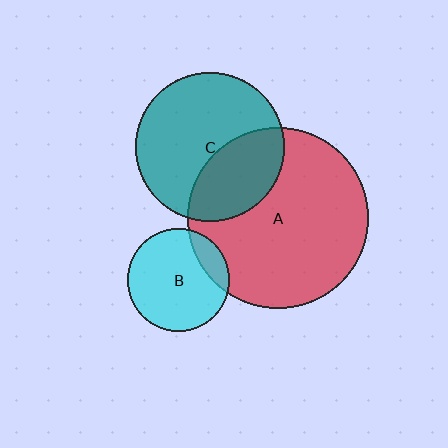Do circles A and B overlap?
Yes.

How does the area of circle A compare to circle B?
Approximately 3.1 times.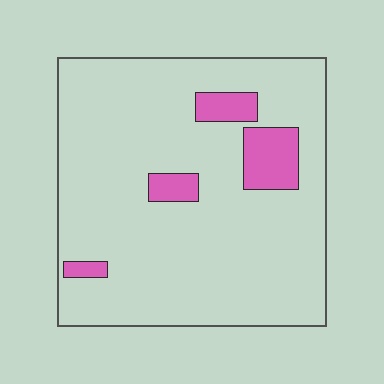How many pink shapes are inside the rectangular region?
4.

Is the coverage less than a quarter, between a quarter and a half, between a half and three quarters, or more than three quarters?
Less than a quarter.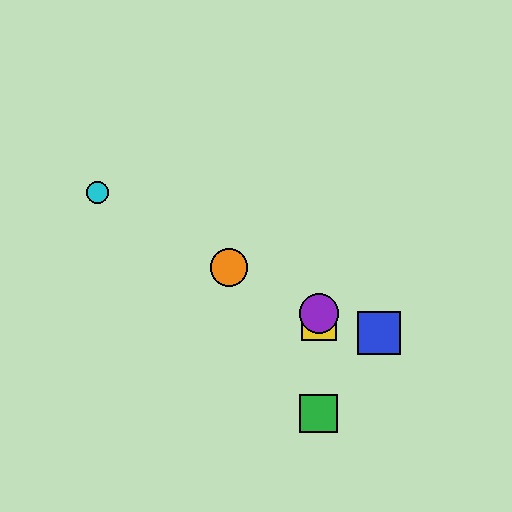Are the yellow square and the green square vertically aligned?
Yes, both are at x≈319.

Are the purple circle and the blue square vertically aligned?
No, the purple circle is at x≈319 and the blue square is at x≈379.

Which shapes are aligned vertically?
The red circle, the green square, the yellow square, the purple circle are aligned vertically.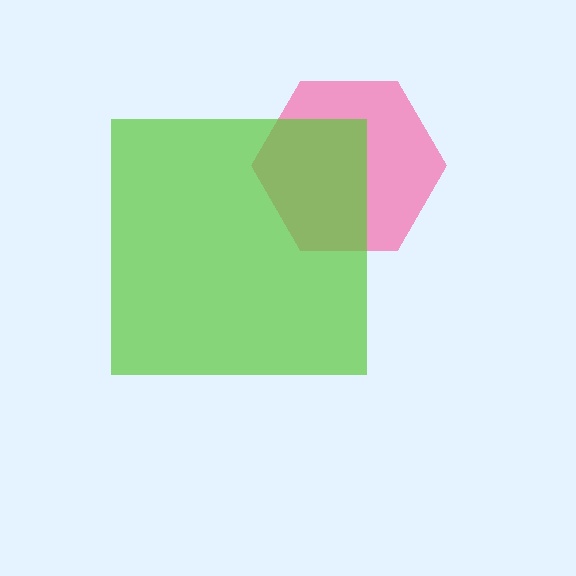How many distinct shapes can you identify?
There are 2 distinct shapes: a pink hexagon, a lime square.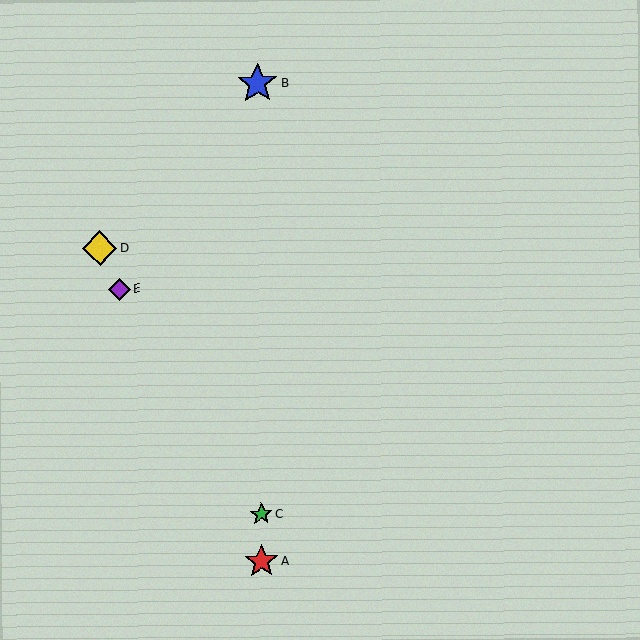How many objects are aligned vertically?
3 objects (A, B, C) are aligned vertically.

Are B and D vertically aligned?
No, B is at x≈257 and D is at x≈100.